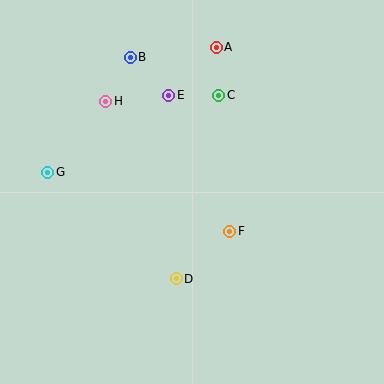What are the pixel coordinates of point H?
Point H is at (106, 101).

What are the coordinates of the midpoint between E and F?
The midpoint between E and F is at (199, 163).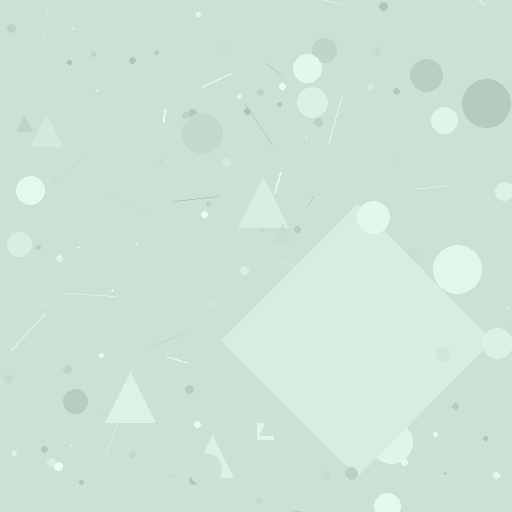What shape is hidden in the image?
A diamond is hidden in the image.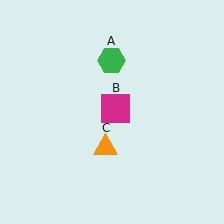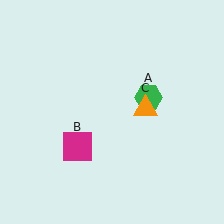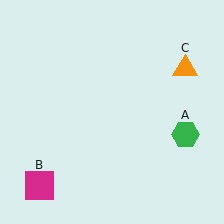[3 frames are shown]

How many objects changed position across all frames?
3 objects changed position: green hexagon (object A), magenta square (object B), orange triangle (object C).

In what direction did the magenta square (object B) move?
The magenta square (object B) moved down and to the left.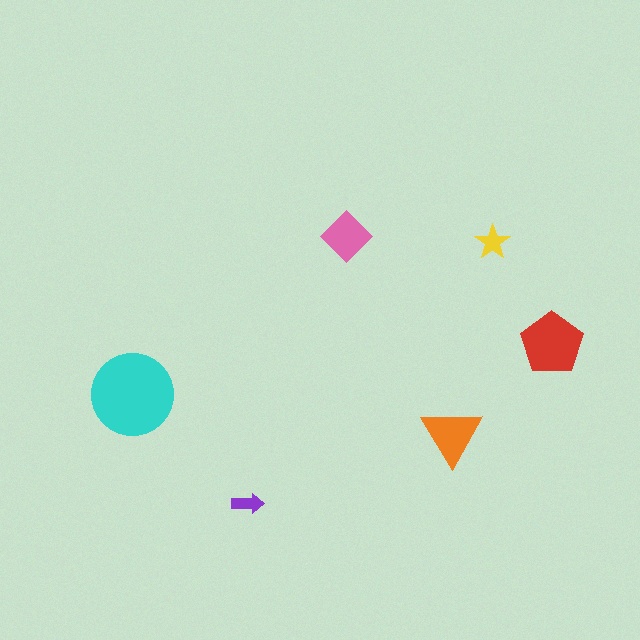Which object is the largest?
The cyan circle.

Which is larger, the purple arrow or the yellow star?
The yellow star.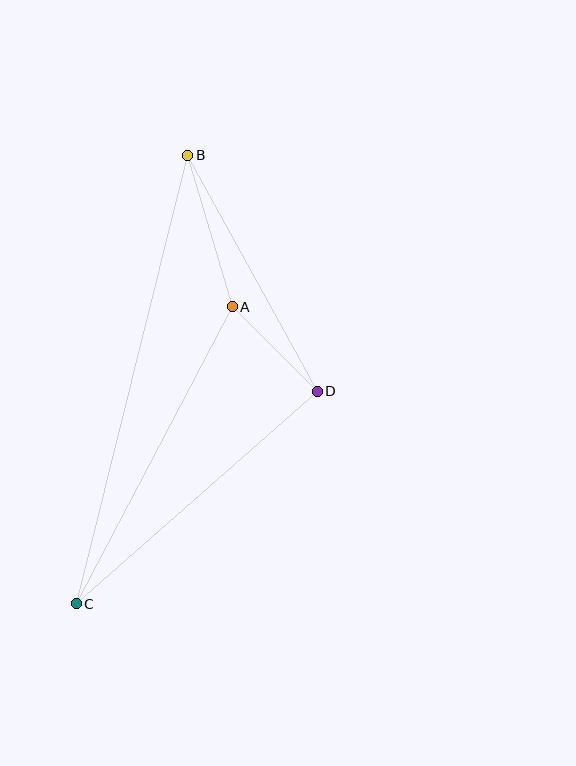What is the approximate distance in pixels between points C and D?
The distance between C and D is approximately 321 pixels.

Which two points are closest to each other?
Points A and D are closest to each other.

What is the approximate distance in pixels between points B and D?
The distance between B and D is approximately 269 pixels.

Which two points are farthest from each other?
Points B and C are farthest from each other.